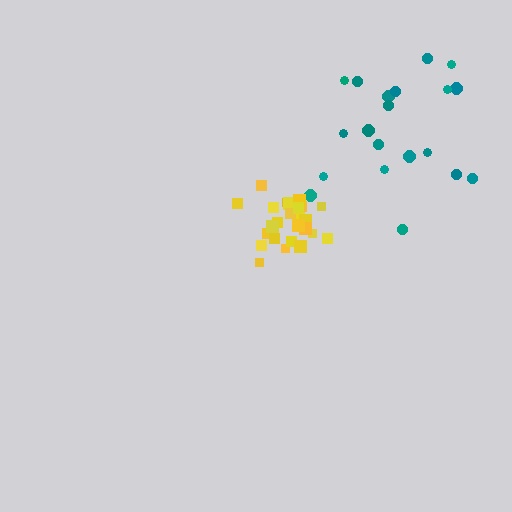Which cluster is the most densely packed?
Yellow.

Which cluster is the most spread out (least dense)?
Teal.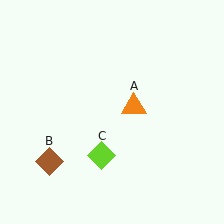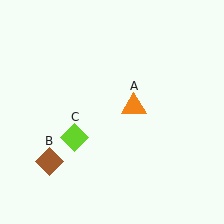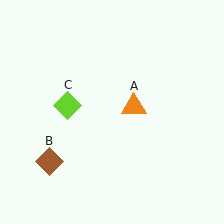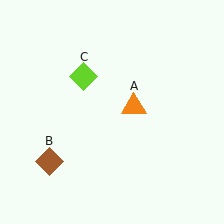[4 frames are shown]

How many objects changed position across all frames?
1 object changed position: lime diamond (object C).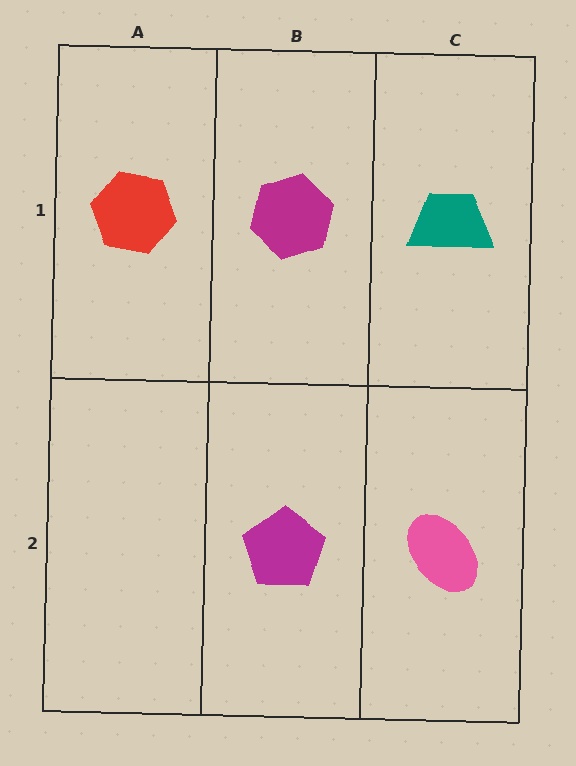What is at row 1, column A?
A red hexagon.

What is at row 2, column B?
A magenta pentagon.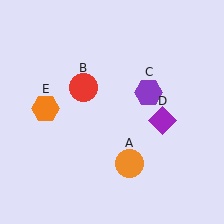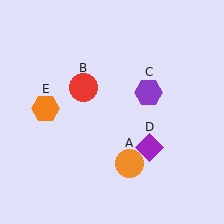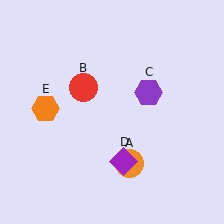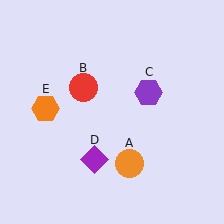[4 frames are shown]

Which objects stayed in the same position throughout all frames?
Orange circle (object A) and red circle (object B) and purple hexagon (object C) and orange hexagon (object E) remained stationary.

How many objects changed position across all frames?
1 object changed position: purple diamond (object D).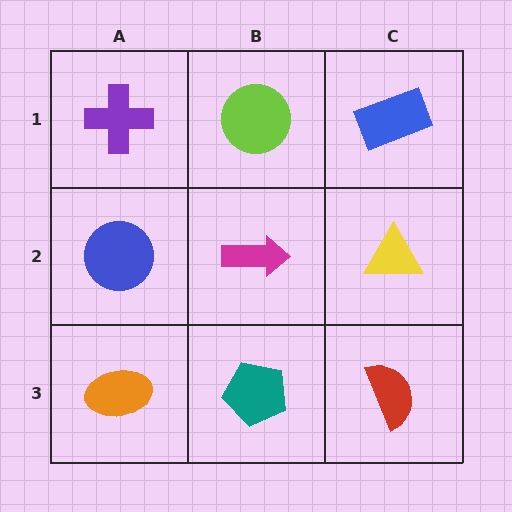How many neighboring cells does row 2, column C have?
3.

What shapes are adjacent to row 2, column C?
A blue rectangle (row 1, column C), a red semicircle (row 3, column C), a magenta arrow (row 2, column B).